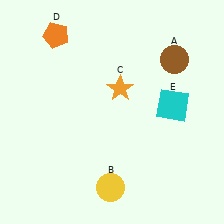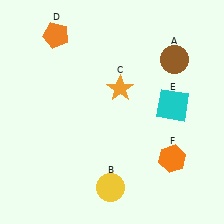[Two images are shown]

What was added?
An orange hexagon (F) was added in Image 2.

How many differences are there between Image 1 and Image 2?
There is 1 difference between the two images.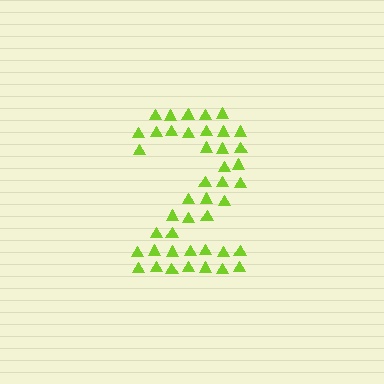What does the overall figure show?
The overall figure shows the digit 2.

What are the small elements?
The small elements are triangles.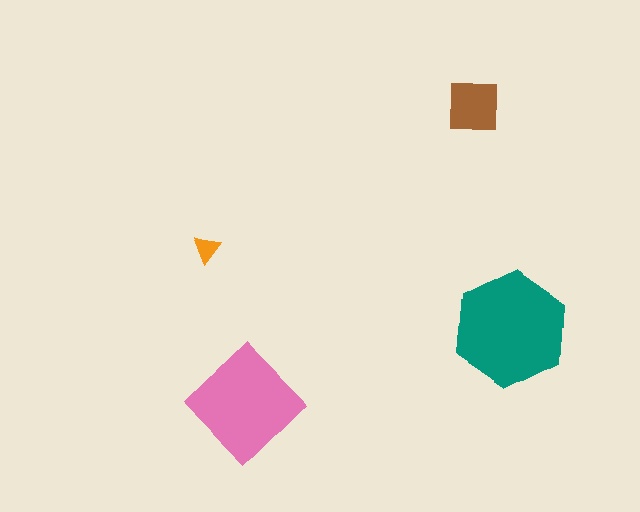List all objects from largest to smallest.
The teal hexagon, the pink diamond, the brown square, the orange triangle.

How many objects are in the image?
There are 4 objects in the image.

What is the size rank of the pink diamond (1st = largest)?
2nd.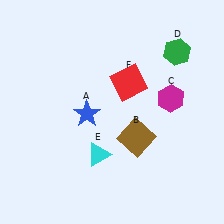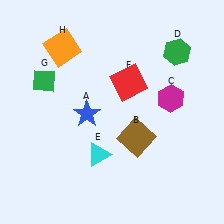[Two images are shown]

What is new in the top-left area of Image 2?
A green diamond (G) was added in the top-left area of Image 2.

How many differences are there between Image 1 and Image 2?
There are 2 differences between the two images.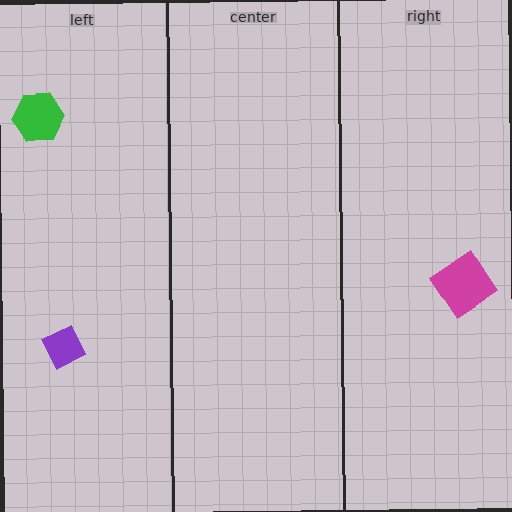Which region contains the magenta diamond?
The right region.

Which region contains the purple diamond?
The left region.